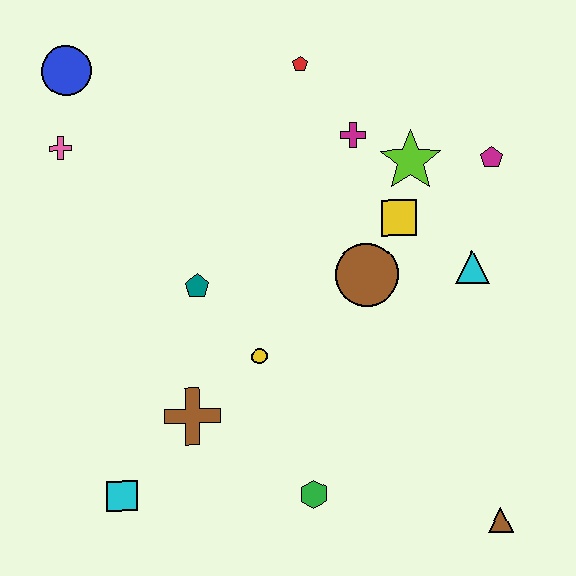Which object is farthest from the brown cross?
The magenta pentagon is farthest from the brown cross.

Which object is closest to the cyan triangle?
The yellow square is closest to the cyan triangle.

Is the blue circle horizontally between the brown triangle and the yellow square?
No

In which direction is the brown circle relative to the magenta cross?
The brown circle is below the magenta cross.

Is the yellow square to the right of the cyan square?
Yes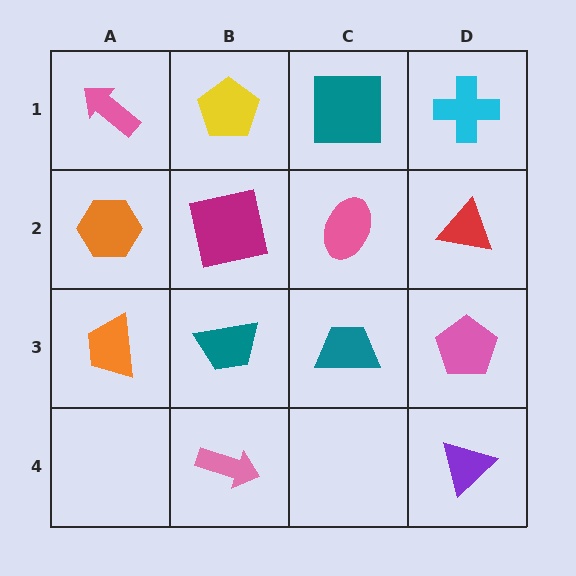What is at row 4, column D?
A purple triangle.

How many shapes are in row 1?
4 shapes.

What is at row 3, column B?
A teal trapezoid.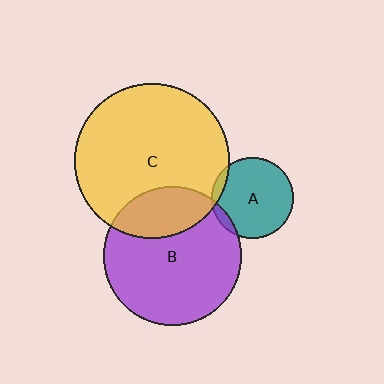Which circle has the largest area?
Circle C (yellow).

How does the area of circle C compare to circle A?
Approximately 3.6 times.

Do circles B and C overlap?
Yes.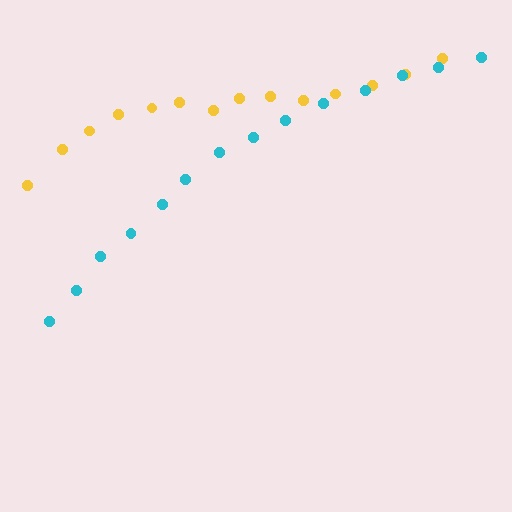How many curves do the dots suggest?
There are 2 distinct paths.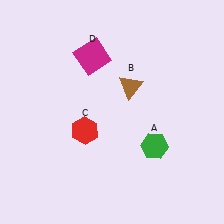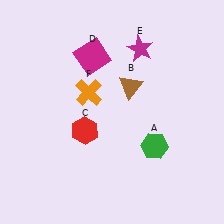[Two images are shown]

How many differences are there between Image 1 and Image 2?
There are 2 differences between the two images.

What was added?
A magenta star (E), an orange cross (F) were added in Image 2.